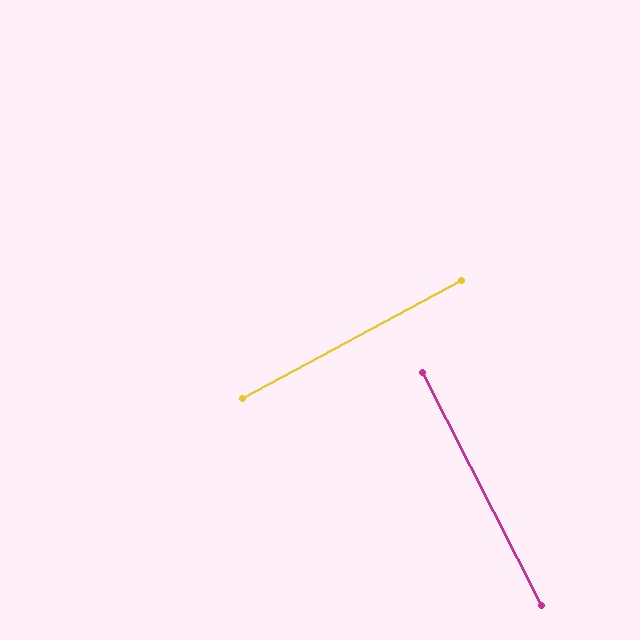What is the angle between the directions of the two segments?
Approximately 89 degrees.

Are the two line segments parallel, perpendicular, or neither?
Perpendicular — they meet at approximately 89°.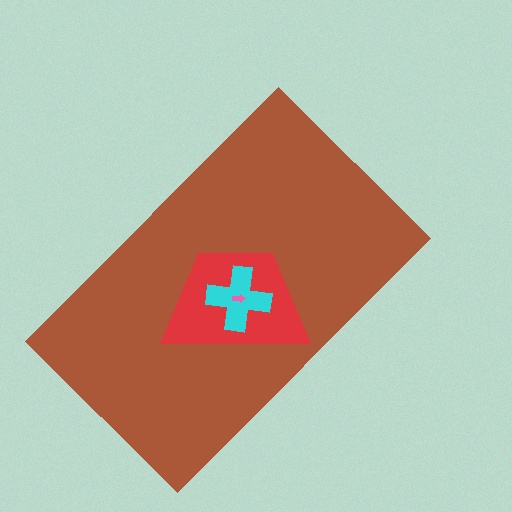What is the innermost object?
The pink arrow.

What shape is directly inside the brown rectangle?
The red trapezoid.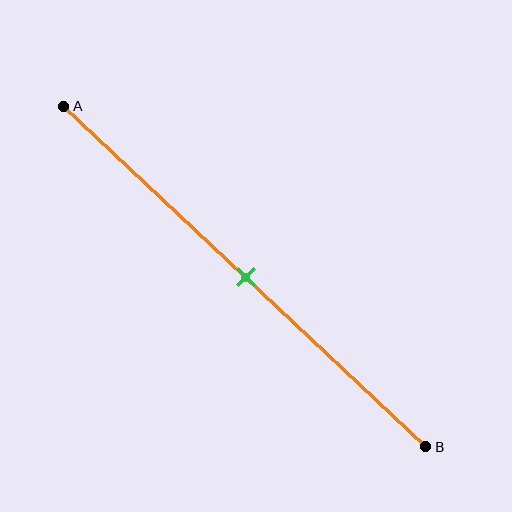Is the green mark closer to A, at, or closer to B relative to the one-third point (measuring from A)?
The green mark is closer to point B than the one-third point of segment AB.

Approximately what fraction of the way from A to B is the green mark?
The green mark is approximately 50% of the way from A to B.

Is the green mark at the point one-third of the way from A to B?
No, the mark is at about 50% from A, not at the 33% one-third point.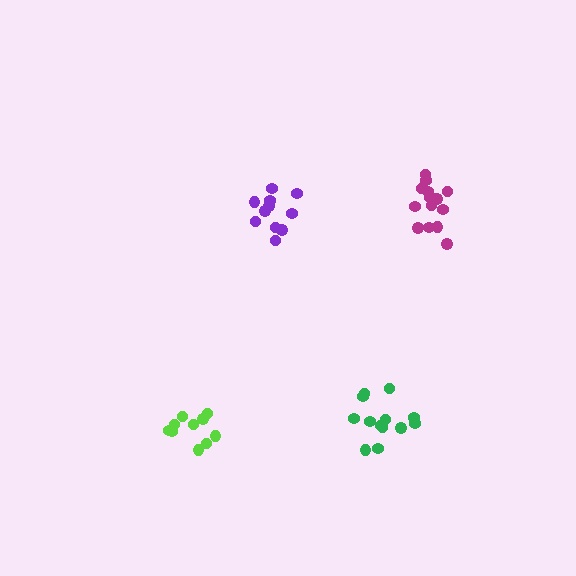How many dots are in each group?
Group 1: 13 dots, Group 2: 11 dots, Group 3: 15 dots, Group 4: 10 dots (49 total).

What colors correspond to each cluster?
The clusters are colored: green, purple, magenta, lime.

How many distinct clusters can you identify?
There are 4 distinct clusters.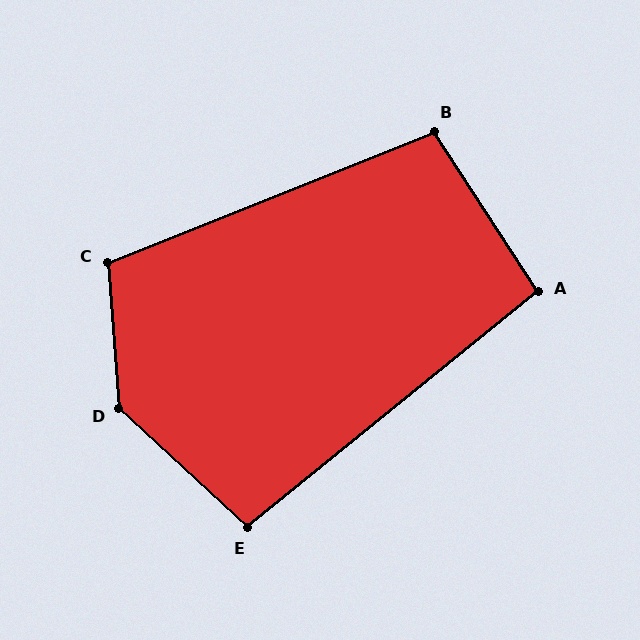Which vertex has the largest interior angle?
D, at approximately 137 degrees.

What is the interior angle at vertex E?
Approximately 98 degrees (obtuse).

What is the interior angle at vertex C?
Approximately 108 degrees (obtuse).